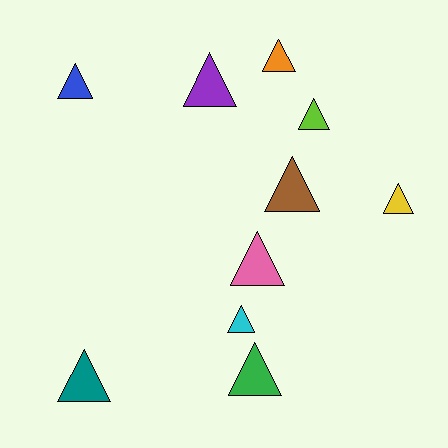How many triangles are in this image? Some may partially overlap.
There are 10 triangles.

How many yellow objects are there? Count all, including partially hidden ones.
There is 1 yellow object.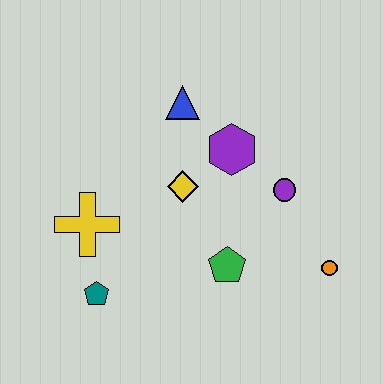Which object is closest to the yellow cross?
The teal pentagon is closest to the yellow cross.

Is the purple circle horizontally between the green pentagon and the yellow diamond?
No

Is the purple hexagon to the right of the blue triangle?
Yes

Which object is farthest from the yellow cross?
The orange circle is farthest from the yellow cross.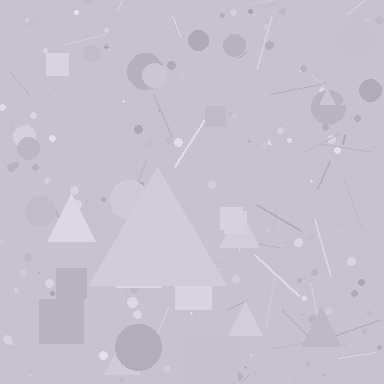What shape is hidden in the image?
A triangle is hidden in the image.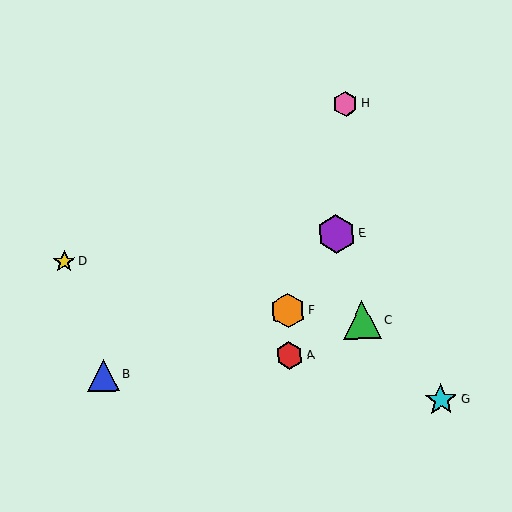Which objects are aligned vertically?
Objects A, F are aligned vertically.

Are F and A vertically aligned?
Yes, both are at x≈288.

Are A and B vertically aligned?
No, A is at x≈289 and B is at x≈103.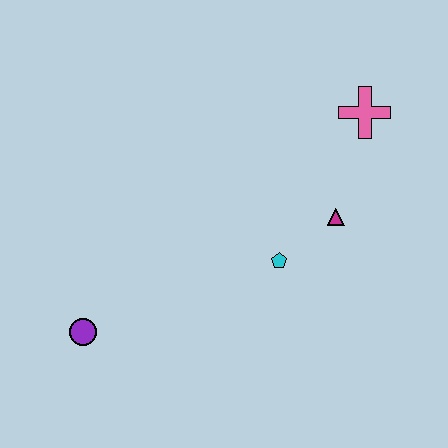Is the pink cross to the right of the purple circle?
Yes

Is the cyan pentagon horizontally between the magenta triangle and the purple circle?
Yes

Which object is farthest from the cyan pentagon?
The purple circle is farthest from the cyan pentagon.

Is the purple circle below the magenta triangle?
Yes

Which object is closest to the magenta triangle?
The cyan pentagon is closest to the magenta triangle.